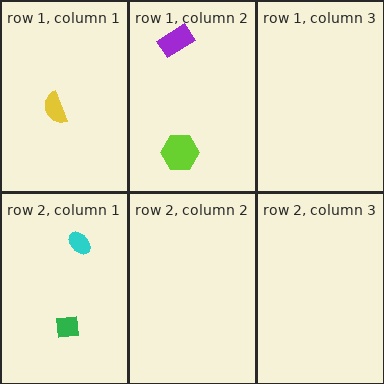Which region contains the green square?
The row 2, column 1 region.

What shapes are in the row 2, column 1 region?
The cyan ellipse, the green square.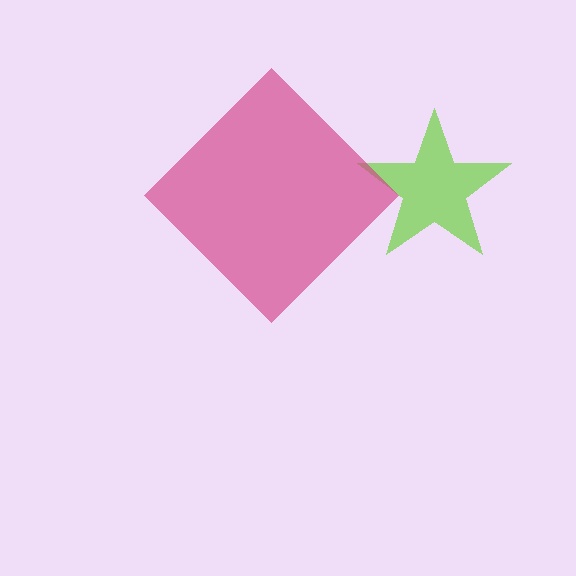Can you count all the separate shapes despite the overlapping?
Yes, there are 2 separate shapes.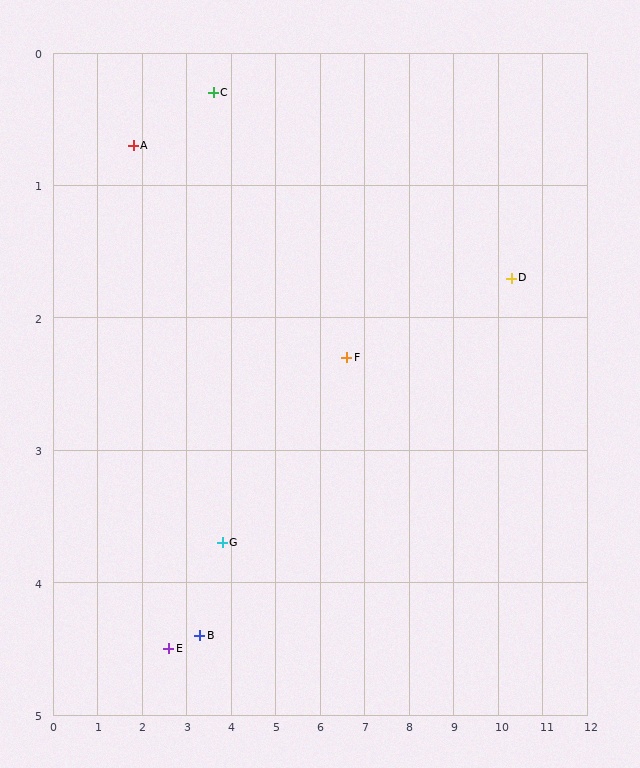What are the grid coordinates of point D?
Point D is at approximately (10.3, 1.7).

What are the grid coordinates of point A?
Point A is at approximately (1.8, 0.7).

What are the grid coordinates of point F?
Point F is at approximately (6.6, 2.3).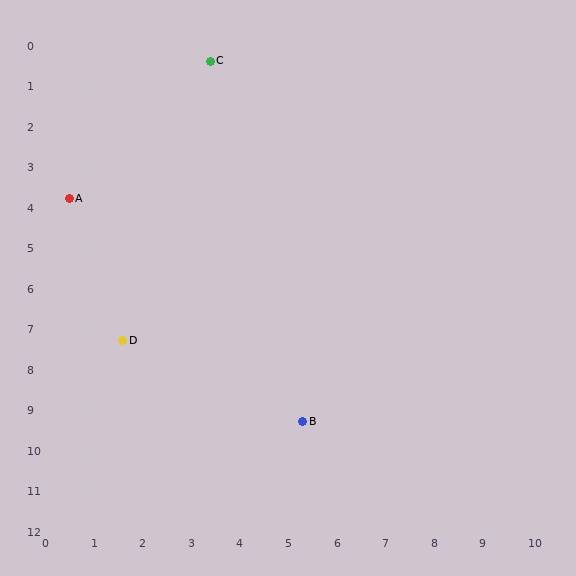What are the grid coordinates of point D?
Point D is at approximately (1.6, 7.3).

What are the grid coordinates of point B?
Point B is at approximately (5.3, 9.3).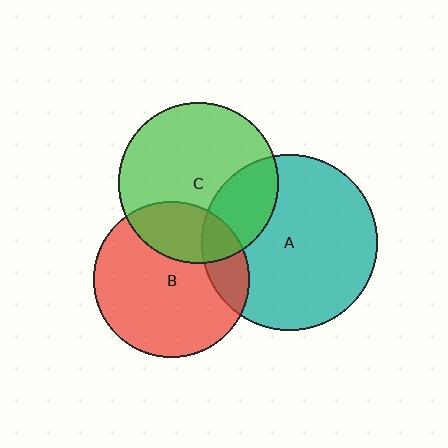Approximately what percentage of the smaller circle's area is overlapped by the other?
Approximately 25%.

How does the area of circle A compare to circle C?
Approximately 1.2 times.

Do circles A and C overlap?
Yes.